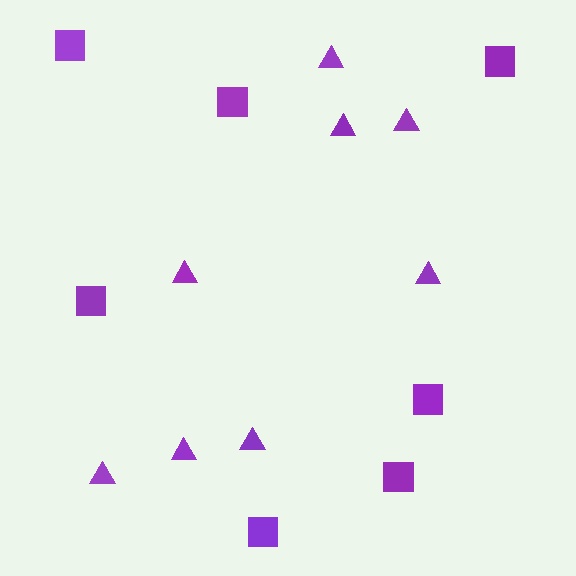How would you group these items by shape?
There are 2 groups: one group of squares (7) and one group of triangles (8).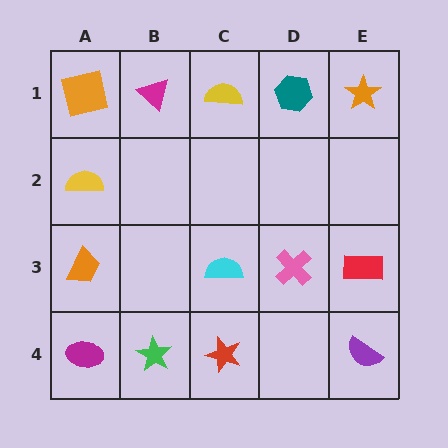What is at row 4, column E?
A purple semicircle.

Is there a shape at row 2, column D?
No, that cell is empty.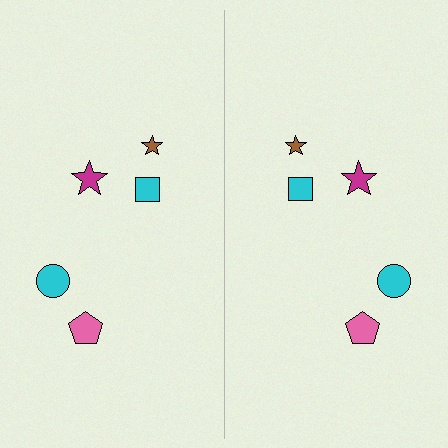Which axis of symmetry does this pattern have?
The pattern has a vertical axis of symmetry running through the center of the image.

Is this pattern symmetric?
Yes, this pattern has bilateral (reflection) symmetry.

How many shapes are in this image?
There are 10 shapes in this image.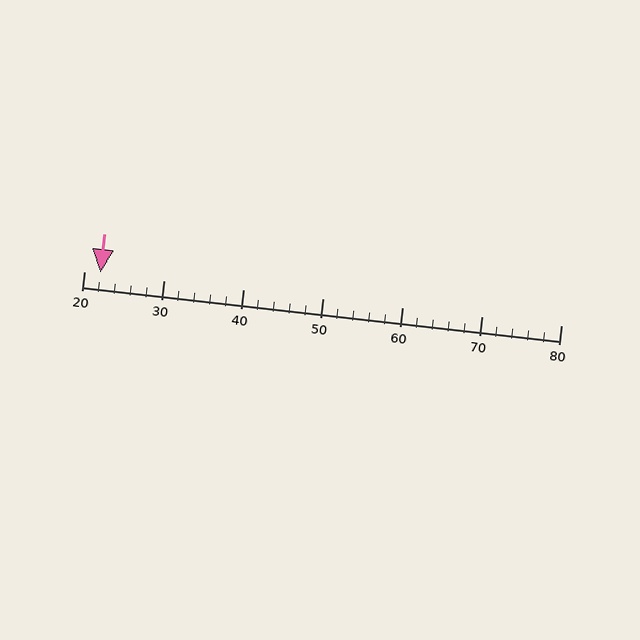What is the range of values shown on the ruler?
The ruler shows values from 20 to 80.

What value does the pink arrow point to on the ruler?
The pink arrow points to approximately 22.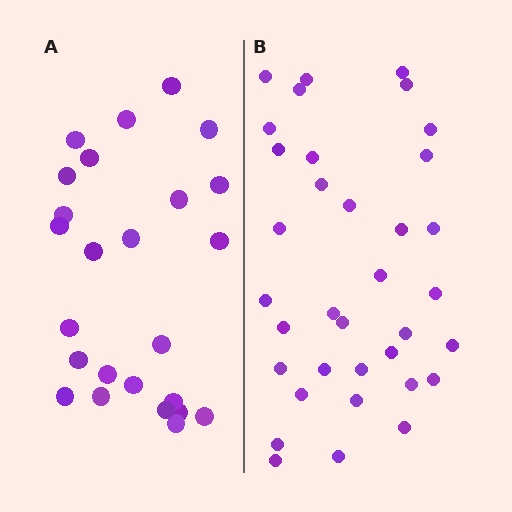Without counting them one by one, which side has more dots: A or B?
Region B (the right region) has more dots.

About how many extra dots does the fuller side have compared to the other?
Region B has roughly 10 or so more dots than region A.